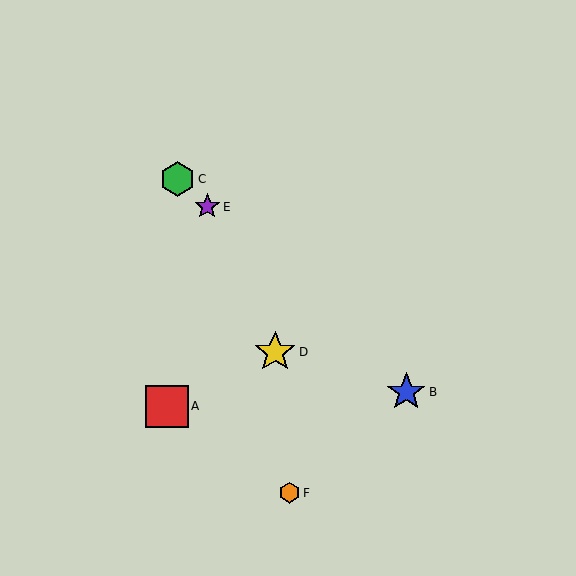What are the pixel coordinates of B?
Object B is at (406, 392).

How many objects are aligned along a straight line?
3 objects (B, C, E) are aligned along a straight line.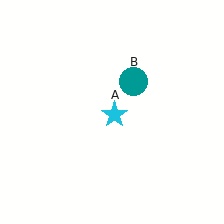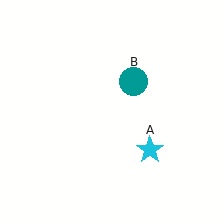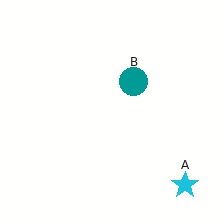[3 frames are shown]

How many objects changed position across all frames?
1 object changed position: cyan star (object A).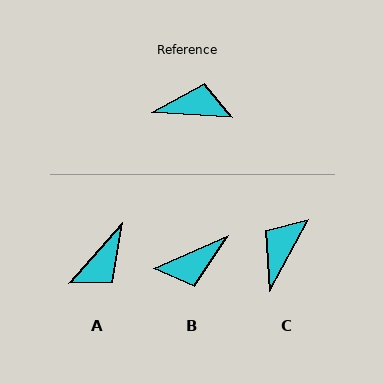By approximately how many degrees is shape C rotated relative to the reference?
Approximately 65 degrees counter-clockwise.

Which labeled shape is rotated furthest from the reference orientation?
B, about 152 degrees away.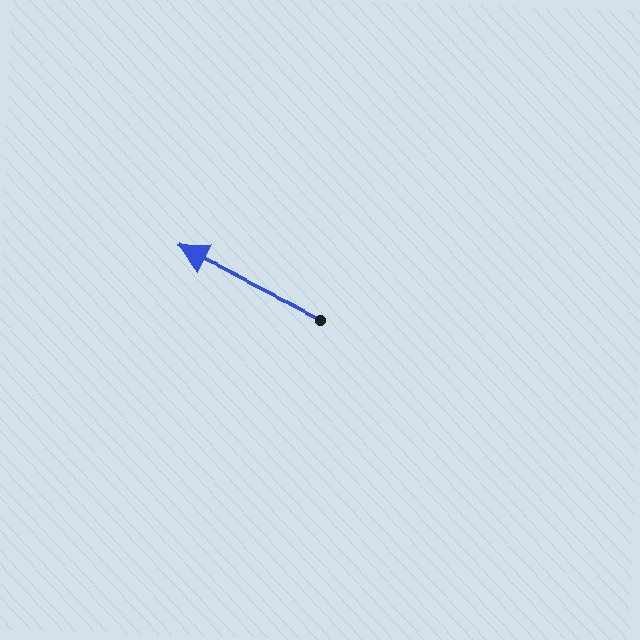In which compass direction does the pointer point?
Northwest.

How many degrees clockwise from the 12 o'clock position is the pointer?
Approximately 296 degrees.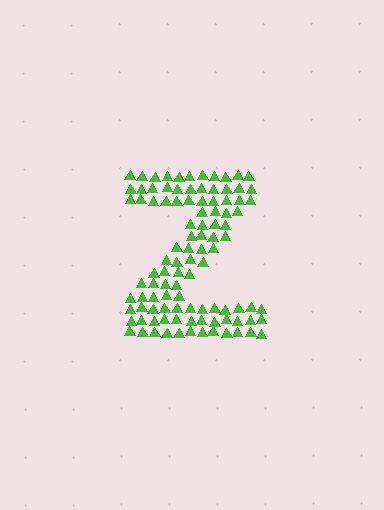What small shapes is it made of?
It is made of small triangles.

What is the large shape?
The large shape is the letter Z.